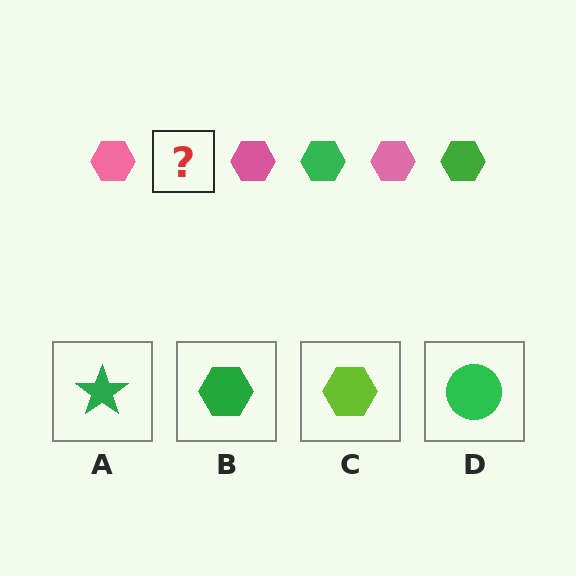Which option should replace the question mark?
Option B.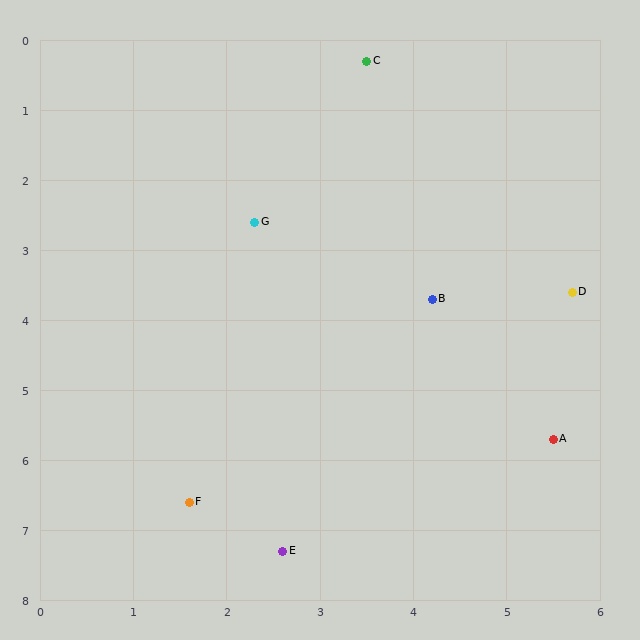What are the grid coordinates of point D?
Point D is at approximately (5.7, 3.6).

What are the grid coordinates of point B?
Point B is at approximately (4.2, 3.7).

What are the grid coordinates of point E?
Point E is at approximately (2.6, 7.3).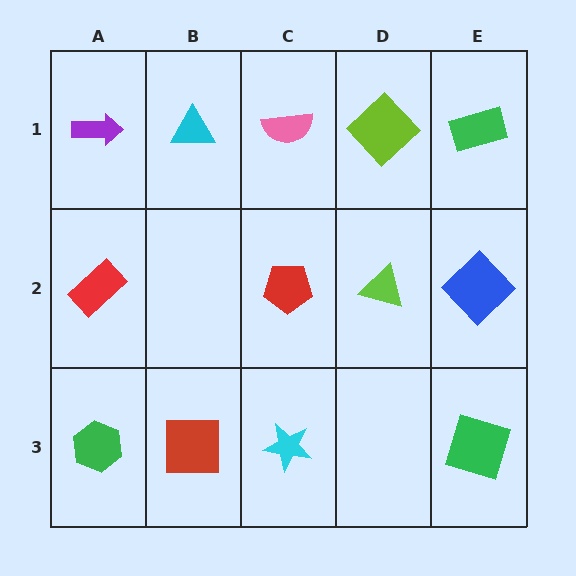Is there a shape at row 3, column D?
No, that cell is empty.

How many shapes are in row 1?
5 shapes.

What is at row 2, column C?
A red pentagon.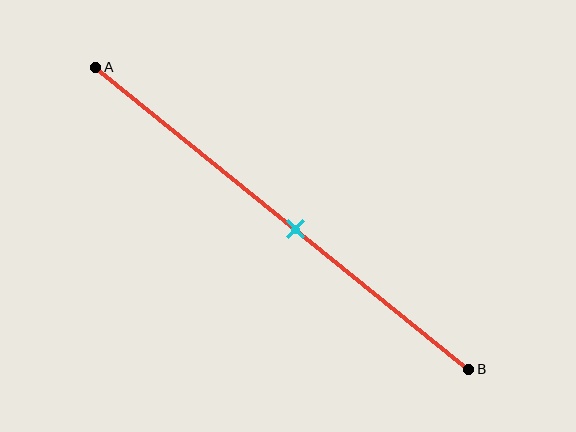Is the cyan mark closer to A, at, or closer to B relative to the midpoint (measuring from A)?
The cyan mark is closer to point B than the midpoint of segment AB.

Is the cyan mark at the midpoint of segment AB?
No, the mark is at about 55% from A, not at the 50% midpoint.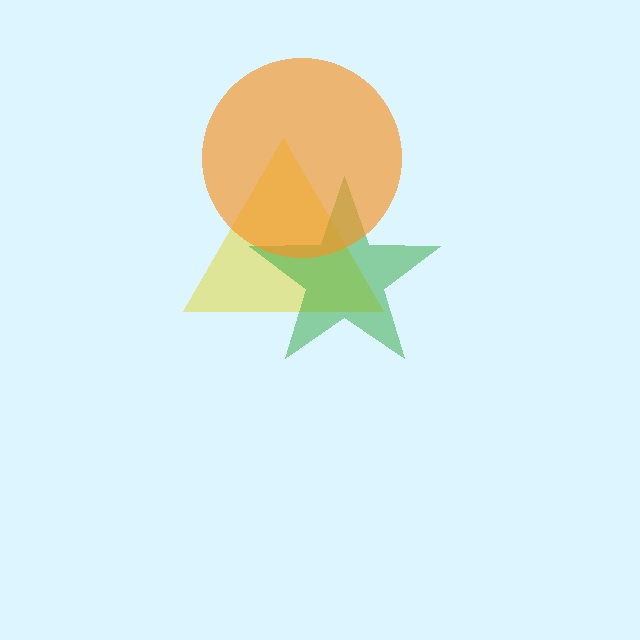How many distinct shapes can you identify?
There are 3 distinct shapes: a yellow triangle, a green star, an orange circle.